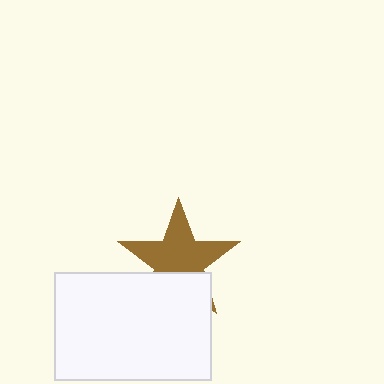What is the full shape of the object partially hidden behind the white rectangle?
The partially hidden object is a brown star.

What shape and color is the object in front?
The object in front is a white rectangle.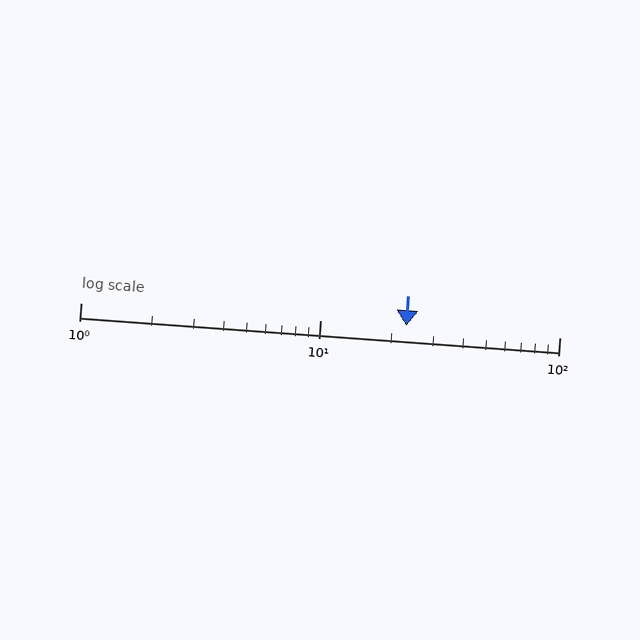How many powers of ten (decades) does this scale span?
The scale spans 2 decades, from 1 to 100.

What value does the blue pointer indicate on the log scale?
The pointer indicates approximately 23.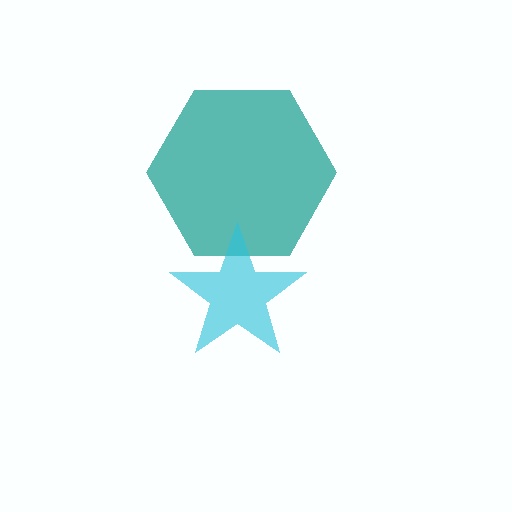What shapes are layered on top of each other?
The layered shapes are: a teal hexagon, a cyan star.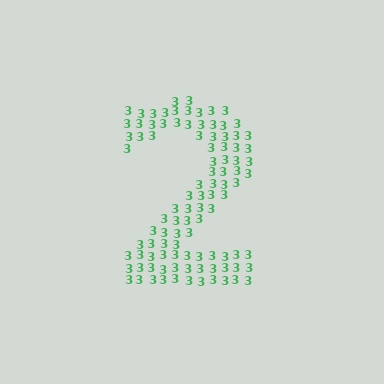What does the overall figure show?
The overall figure shows the digit 2.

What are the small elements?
The small elements are digit 3's.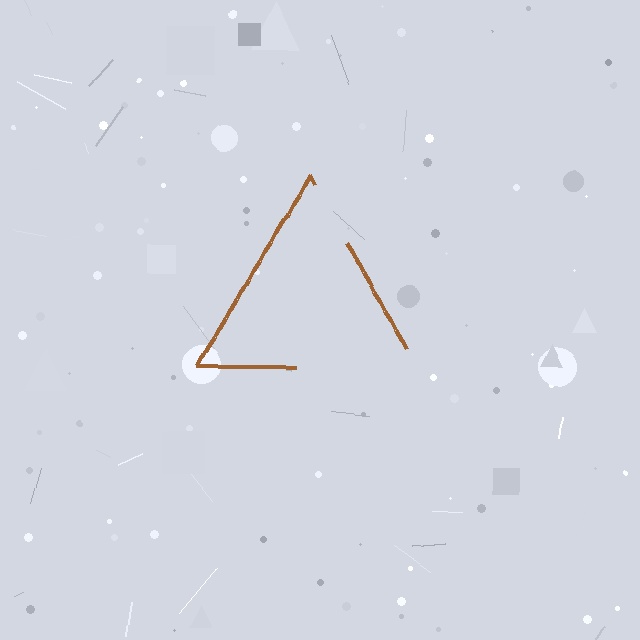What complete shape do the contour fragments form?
The contour fragments form a triangle.